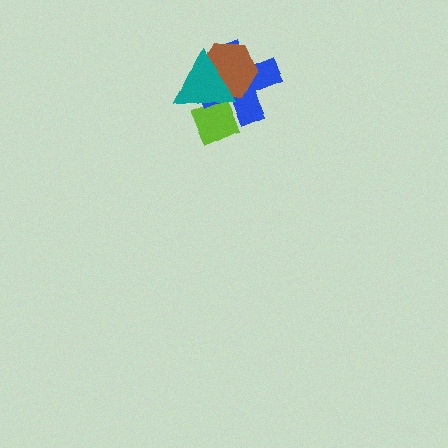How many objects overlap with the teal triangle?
3 objects overlap with the teal triangle.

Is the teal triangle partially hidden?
No, no other shape covers it.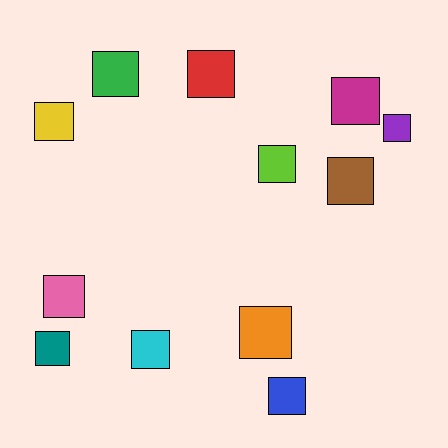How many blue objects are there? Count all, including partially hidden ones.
There is 1 blue object.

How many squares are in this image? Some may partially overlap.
There are 12 squares.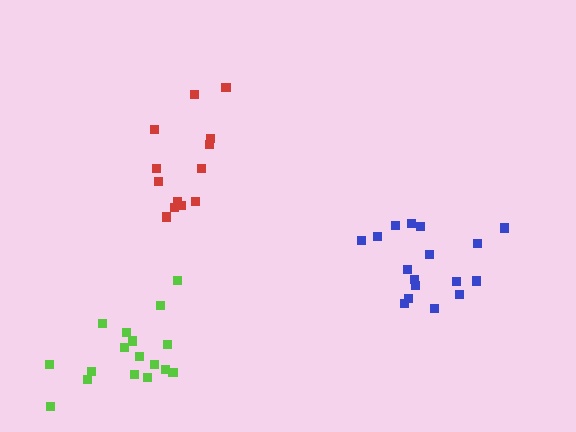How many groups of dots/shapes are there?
There are 3 groups.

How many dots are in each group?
Group 1: 13 dots, Group 2: 17 dots, Group 3: 17 dots (47 total).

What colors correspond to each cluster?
The clusters are colored: red, blue, lime.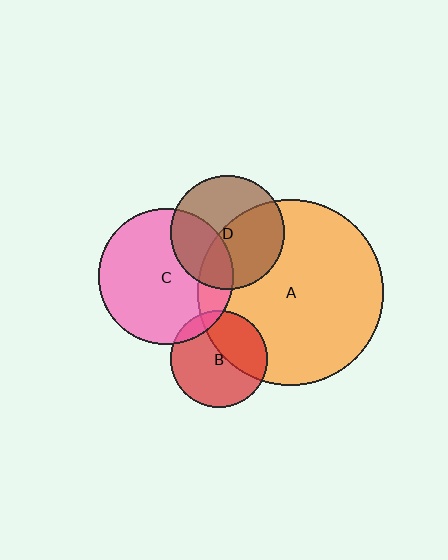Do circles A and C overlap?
Yes.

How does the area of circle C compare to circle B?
Approximately 2.0 times.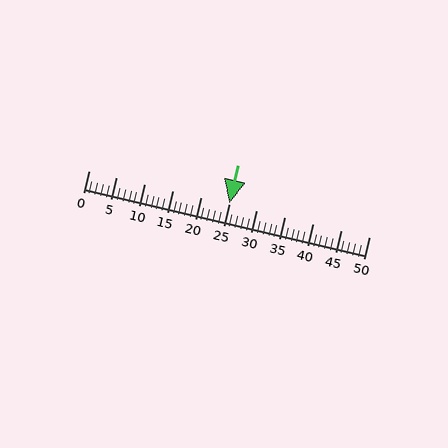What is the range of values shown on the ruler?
The ruler shows values from 0 to 50.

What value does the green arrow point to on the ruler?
The green arrow points to approximately 25.